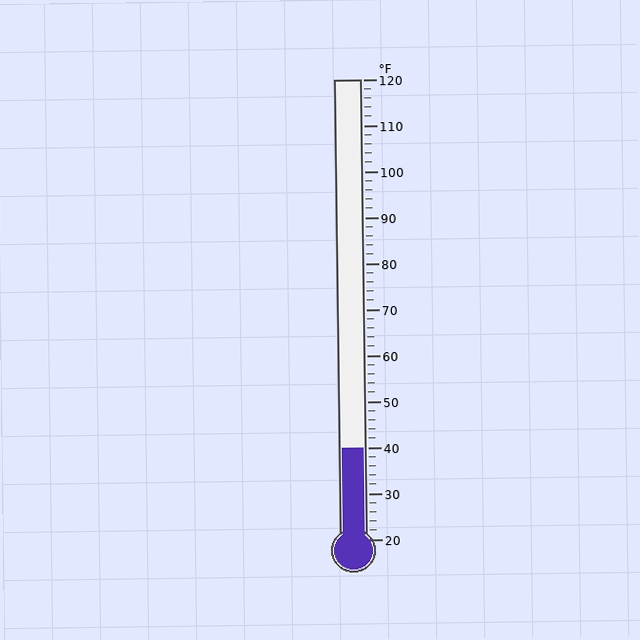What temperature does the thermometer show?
The thermometer shows approximately 40°F.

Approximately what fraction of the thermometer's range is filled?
The thermometer is filled to approximately 20% of its range.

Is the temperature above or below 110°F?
The temperature is below 110°F.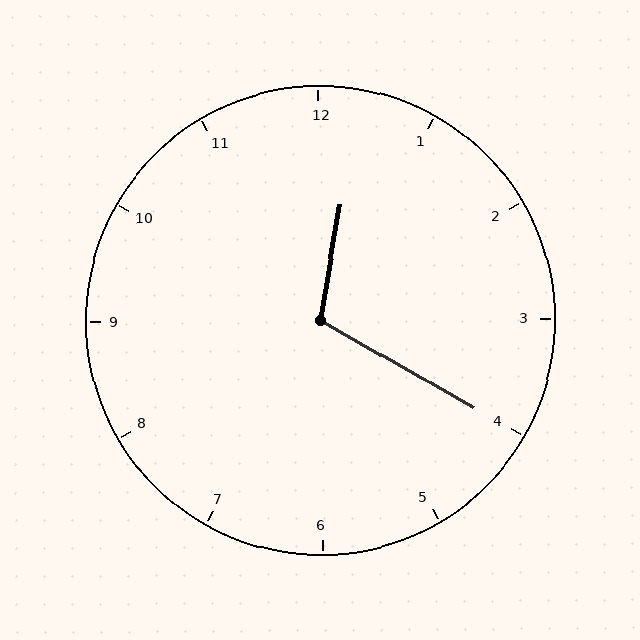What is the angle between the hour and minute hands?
Approximately 110 degrees.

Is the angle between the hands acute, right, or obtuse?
It is obtuse.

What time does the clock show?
12:20.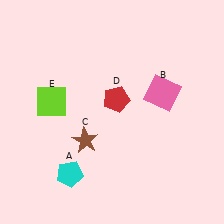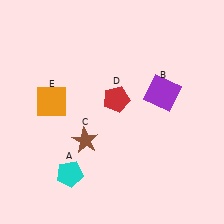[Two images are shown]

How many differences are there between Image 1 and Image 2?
There are 2 differences between the two images.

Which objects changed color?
B changed from pink to purple. E changed from lime to orange.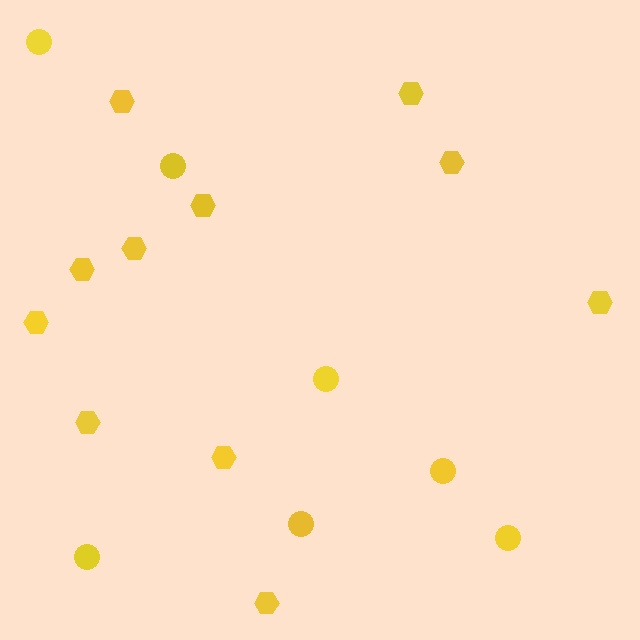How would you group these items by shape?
There are 2 groups: one group of hexagons (11) and one group of circles (7).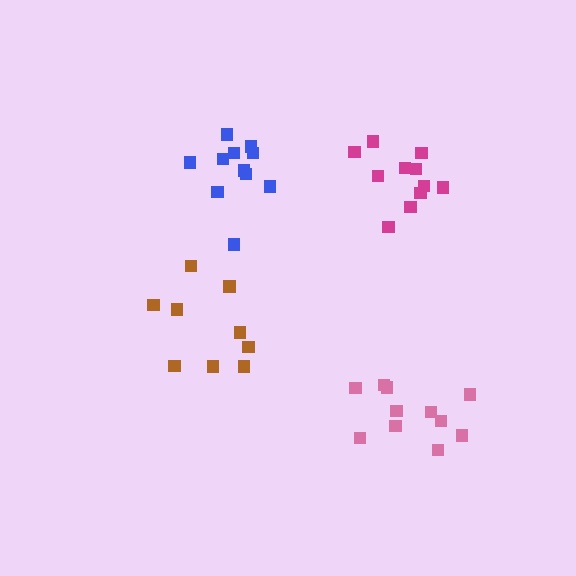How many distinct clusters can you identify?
There are 4 distinct clusters.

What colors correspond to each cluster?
The clusters are colored: brown, pink, magenta, blue.